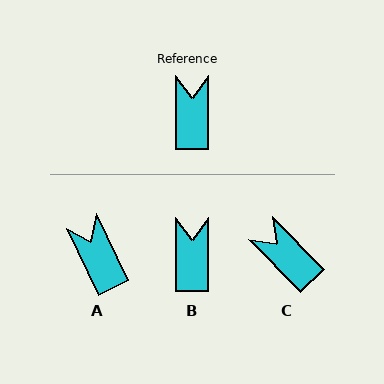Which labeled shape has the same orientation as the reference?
B.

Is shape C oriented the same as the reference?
No, it is off by about 45 degrees.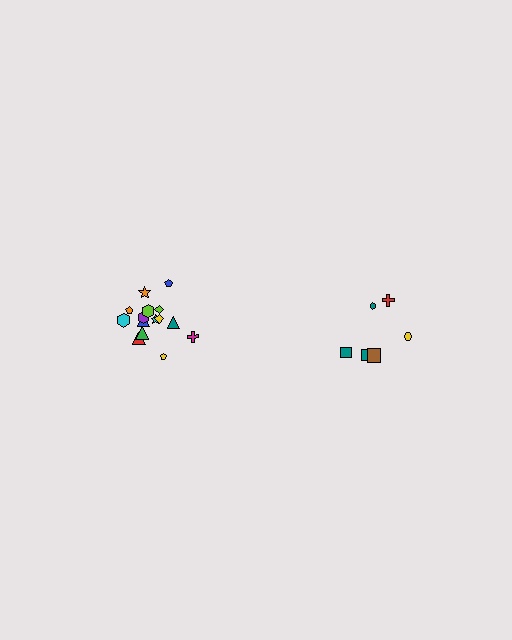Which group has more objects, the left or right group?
The left group.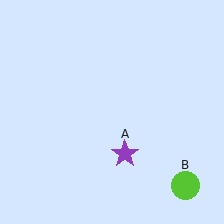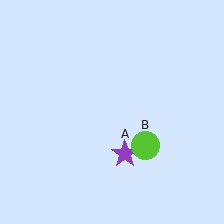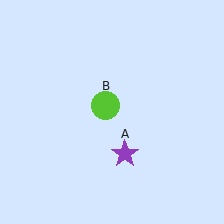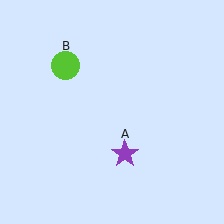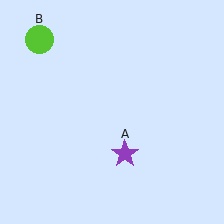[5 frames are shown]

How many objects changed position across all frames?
1 object changed position: lime circle (object B).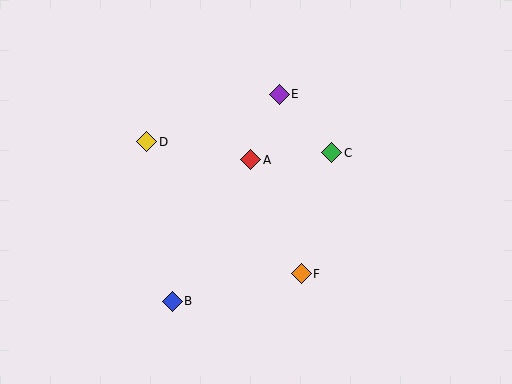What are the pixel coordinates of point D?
Point D is at (147, 142).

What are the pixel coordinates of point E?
Point E is at (279, 94).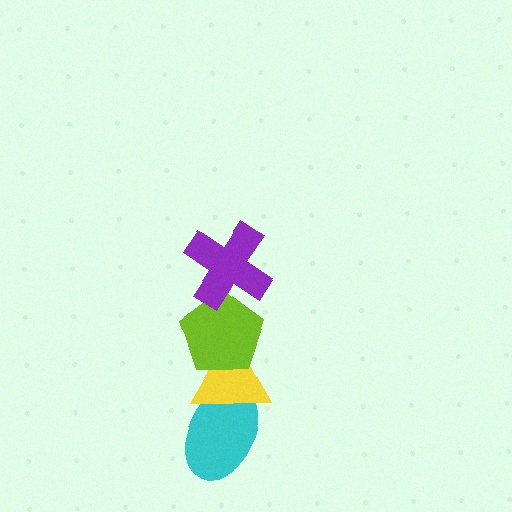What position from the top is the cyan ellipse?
The cyan ellipse is 4th from the top.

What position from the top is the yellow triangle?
The yellow triangle is 3rd from the top.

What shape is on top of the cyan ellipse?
The yellow triangle is on top of the cyan ellipse.